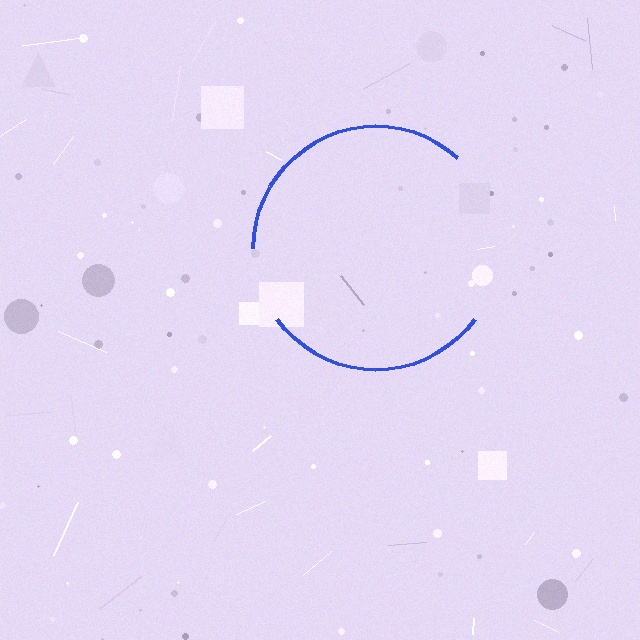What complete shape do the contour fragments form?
The contour fragments form a circle.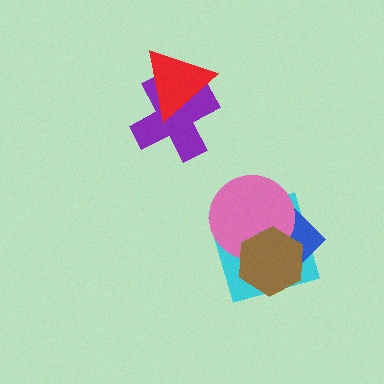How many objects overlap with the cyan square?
3 objects overlap with the cyan square.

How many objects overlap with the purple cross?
1 object overlaps with the purple cross.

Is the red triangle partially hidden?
No, no other shape covers it.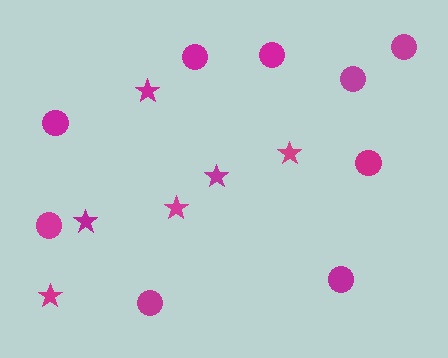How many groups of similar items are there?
There are 2 groups: one group of circles (9) and one group of stars (6).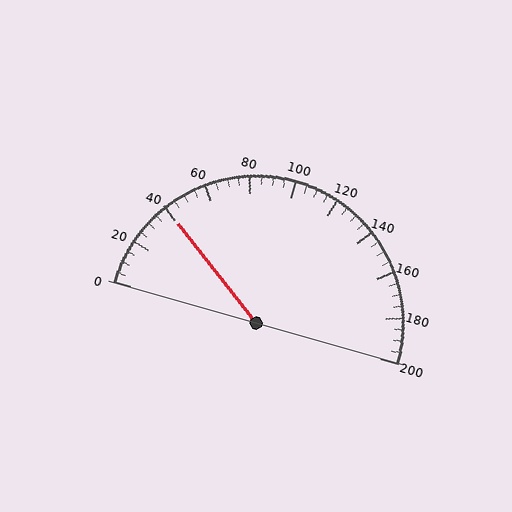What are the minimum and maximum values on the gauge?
The gauge ranges from 0 to 200.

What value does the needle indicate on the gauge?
The needle indicates approximately 40.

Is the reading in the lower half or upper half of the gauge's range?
The reading is in the lower half of the range (0 to 200).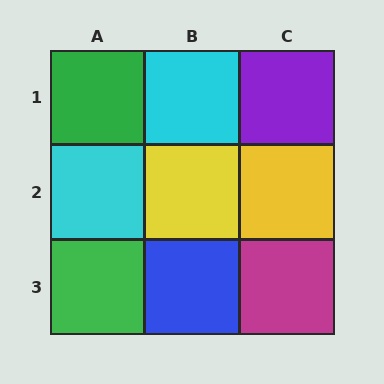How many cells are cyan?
2 cells are cyan.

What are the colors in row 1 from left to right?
Green, cyan, purple.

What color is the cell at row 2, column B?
Yellow.